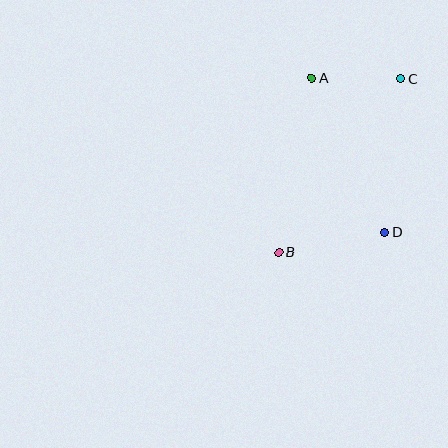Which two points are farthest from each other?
Points B and C are farthest from each other.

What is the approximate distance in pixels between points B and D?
The distance between B and D is approximately 108 pixels.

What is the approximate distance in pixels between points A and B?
The distance between A and B is approximately 177 pixels.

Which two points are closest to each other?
Points A and C are closest to each other.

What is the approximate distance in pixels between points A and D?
The distance between A and D is approximately 171 pixels.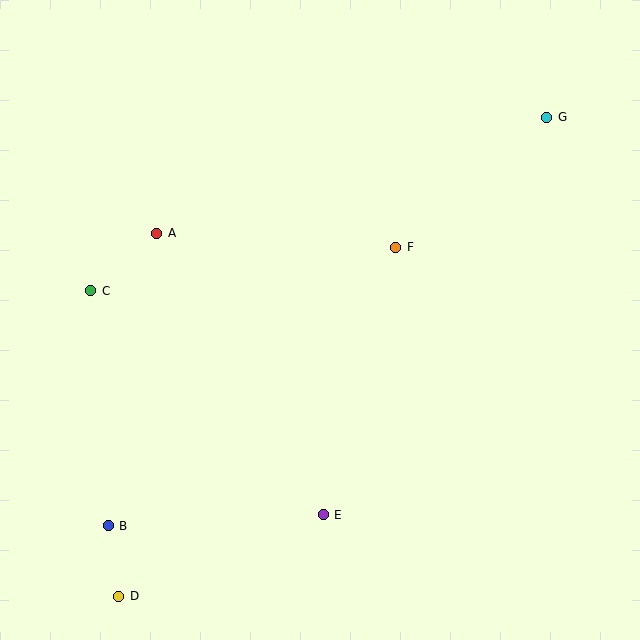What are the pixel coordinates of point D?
Point D is at (119, 596).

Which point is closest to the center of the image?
Point F at (396, 247) is closest to the center.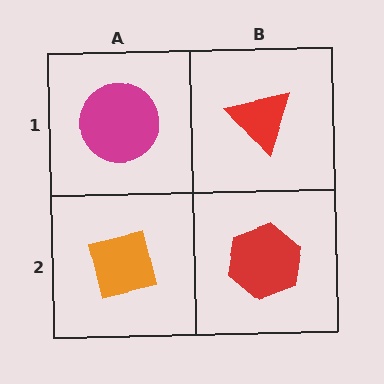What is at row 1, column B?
A red triangle.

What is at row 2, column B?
A red hexagon.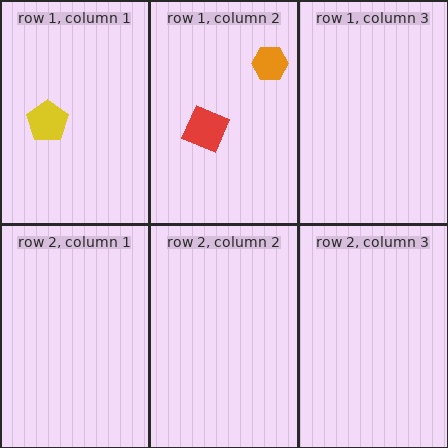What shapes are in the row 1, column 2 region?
The orange hexagon, the red diamond.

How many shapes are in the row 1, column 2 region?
2.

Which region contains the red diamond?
The row 1, column 2 region.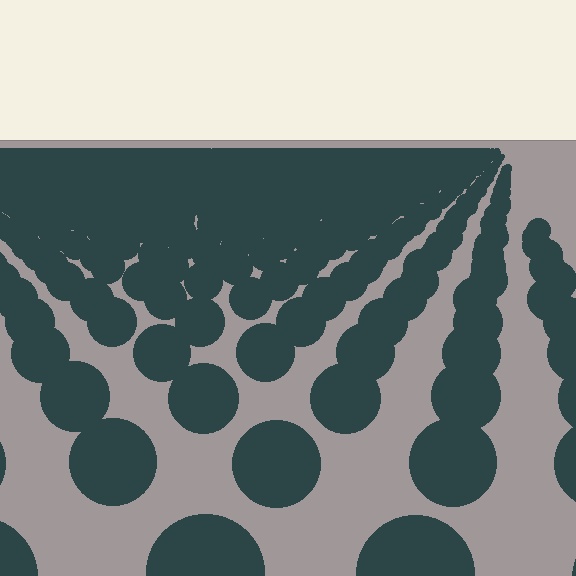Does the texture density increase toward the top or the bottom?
Density increases toward the top.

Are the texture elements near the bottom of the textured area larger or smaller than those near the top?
Larger. Near the bottom, elements are closer to the viewer and appear at a bigger on-screen size.